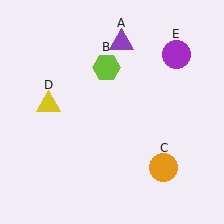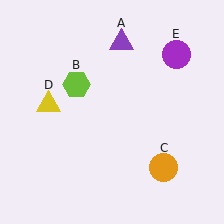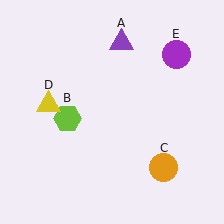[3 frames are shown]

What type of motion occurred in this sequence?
The lime hexagon (object B) rotated counterclockwise around the center of the scene.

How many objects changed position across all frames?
1 object changed position: lime hexagon (object B).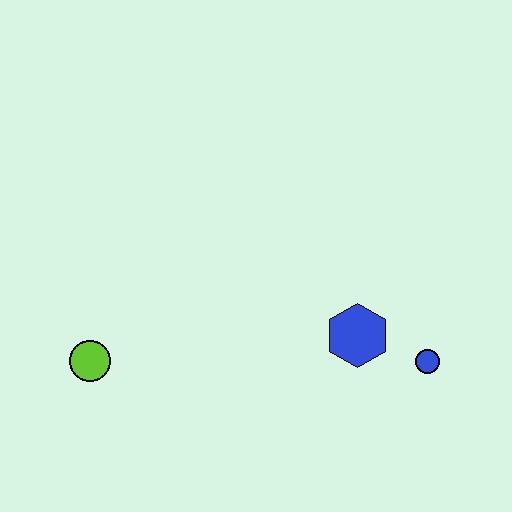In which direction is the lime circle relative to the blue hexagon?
The lime circle is to the left of the blue hexagon.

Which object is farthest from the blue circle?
The lime circle is farthest from the blue circle.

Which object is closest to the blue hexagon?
The blue circle is closest to the blue hexagon.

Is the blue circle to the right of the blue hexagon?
Yes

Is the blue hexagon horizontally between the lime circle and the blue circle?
Yes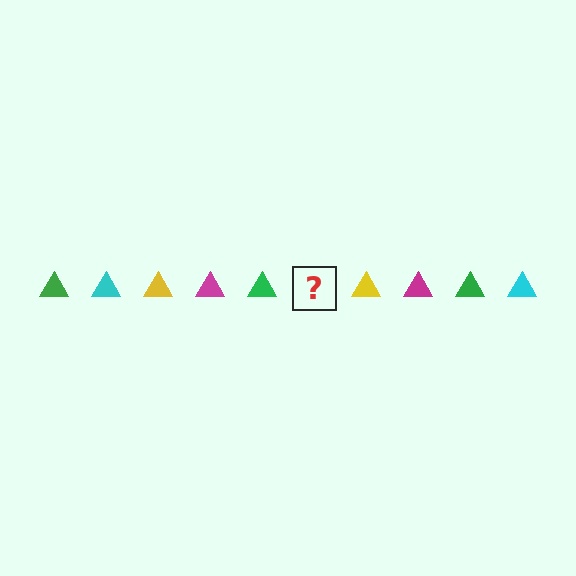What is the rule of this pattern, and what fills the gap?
The rule is that the pattern cycles through green, cyan, yellow, magenta triangles. The gap should be filled with a cyan triangle.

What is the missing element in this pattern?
The missing element is a cyan triangle.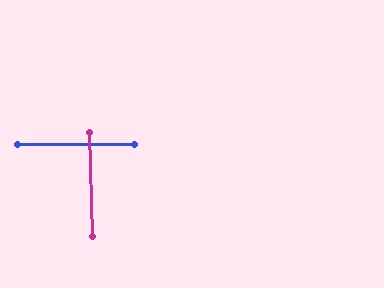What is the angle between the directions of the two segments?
Approximately 89 degrees.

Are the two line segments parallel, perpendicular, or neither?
Perpendicular — they meet at approximately 89°.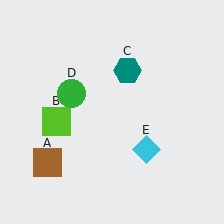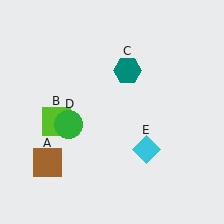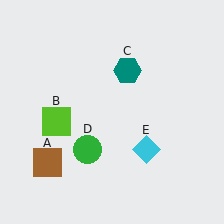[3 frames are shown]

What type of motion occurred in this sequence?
The green circle (object D) rotated counterclockwise around the center of the scene.